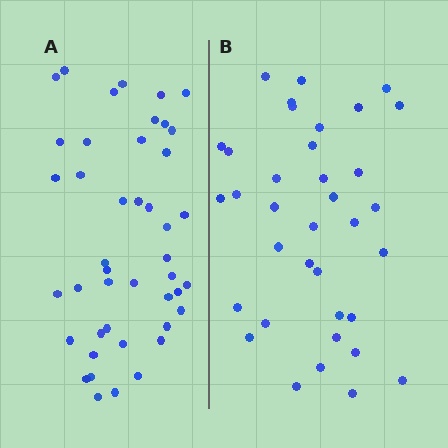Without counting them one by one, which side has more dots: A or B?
Region A (the left region) has more dots.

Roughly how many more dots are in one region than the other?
Region A has roughly 8 or so more dots than region B.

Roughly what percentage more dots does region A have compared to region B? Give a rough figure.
About 20% more.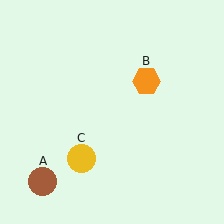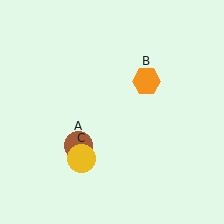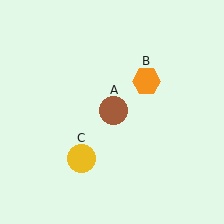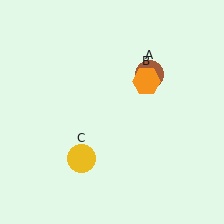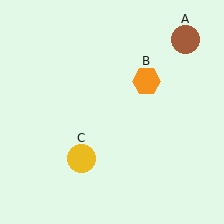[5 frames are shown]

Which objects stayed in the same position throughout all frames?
Orange hexagon (object B) and yellow circle (object C) remained stationary.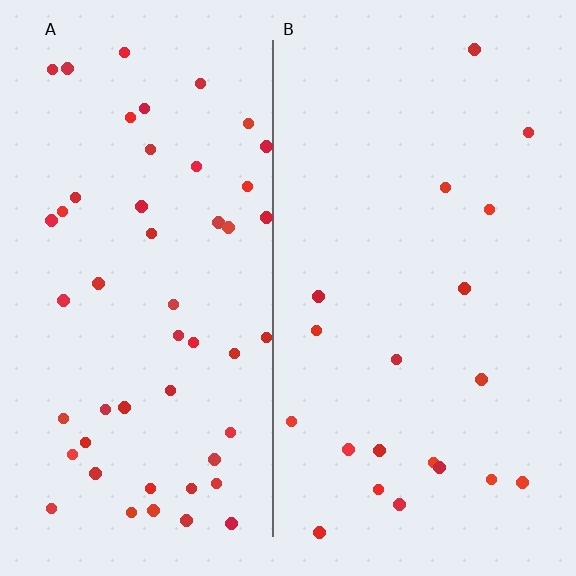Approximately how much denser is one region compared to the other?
Approximately 2.6× — region A over region B.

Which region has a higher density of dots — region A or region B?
A (the left).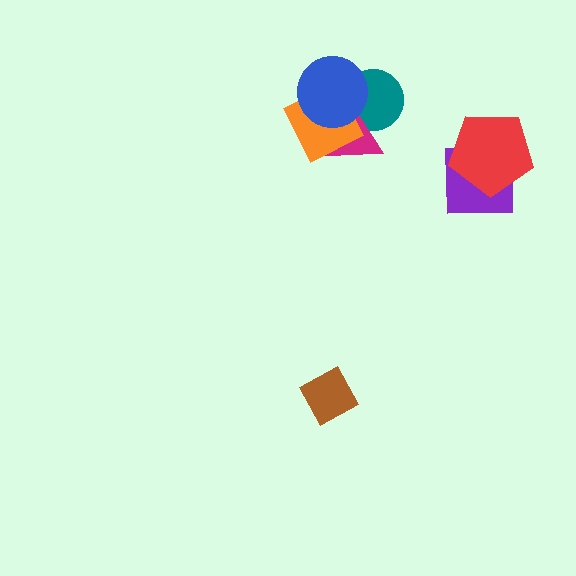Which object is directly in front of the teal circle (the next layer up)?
The magenta triangle is directly in front of the teal circle.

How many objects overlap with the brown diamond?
0 objects overlap with the brown diamond.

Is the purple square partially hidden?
Yes, it is partially covered by another shape.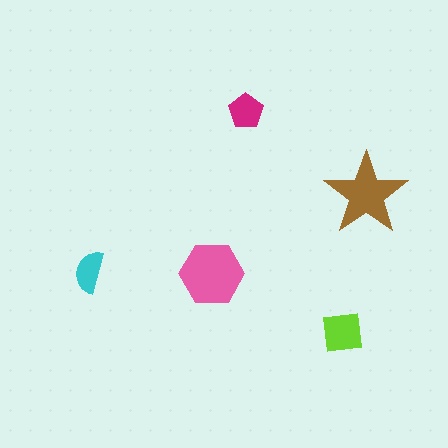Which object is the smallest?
The cyan semicircle.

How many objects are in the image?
There are 5 objects in the image.